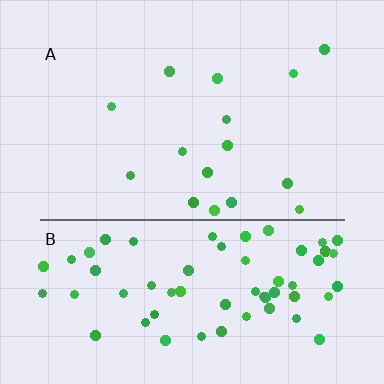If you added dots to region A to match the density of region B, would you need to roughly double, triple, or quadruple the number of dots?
Approximately quadruple.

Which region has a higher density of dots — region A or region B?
B (the bottom).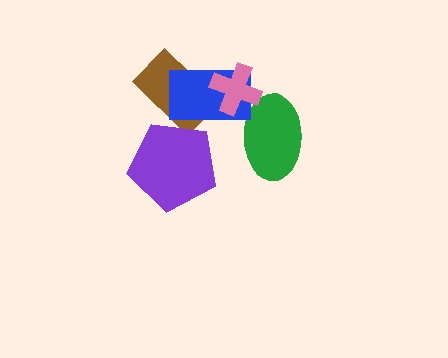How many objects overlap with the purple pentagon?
1 object overlaps with the purple pentagon.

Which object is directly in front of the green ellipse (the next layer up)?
The blue rectangle is directly in front of the green ellipse.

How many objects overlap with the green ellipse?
2 objects overlap with the green ellipse.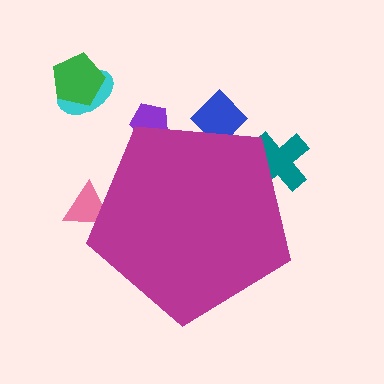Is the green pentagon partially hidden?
No, the green pentagon is fully visible.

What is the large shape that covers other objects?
A magenta pentagon.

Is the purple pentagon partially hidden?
Yes, the purple pentagon is partially hidden behind the magenta pentagon.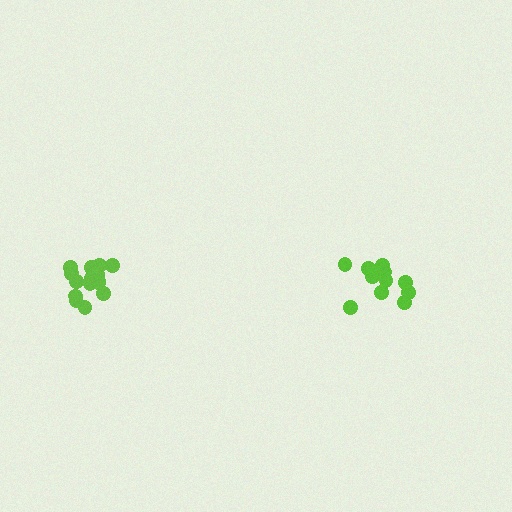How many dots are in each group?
Group 1: 12 dots, Group 2: 17 dots (29 total).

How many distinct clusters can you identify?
There are 2 distinct clusters.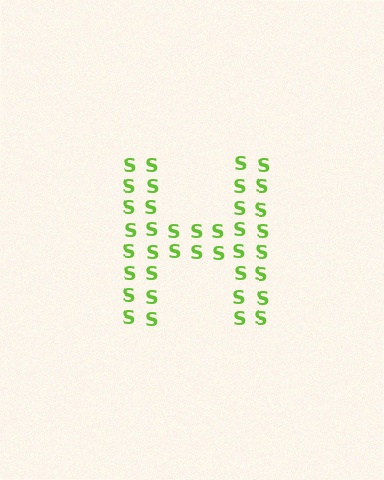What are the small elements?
The small elements are letter S's.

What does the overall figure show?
The overall figure shows the letter H.